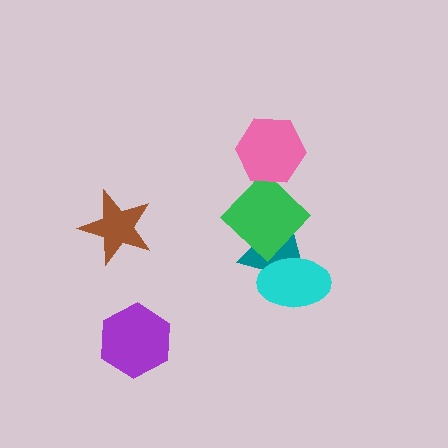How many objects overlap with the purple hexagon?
0 objects overlap with the purple hexagon.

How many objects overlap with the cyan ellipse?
1 object overlaps with the cyan ellipse.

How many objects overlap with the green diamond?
1 object overlaps with the green diamond.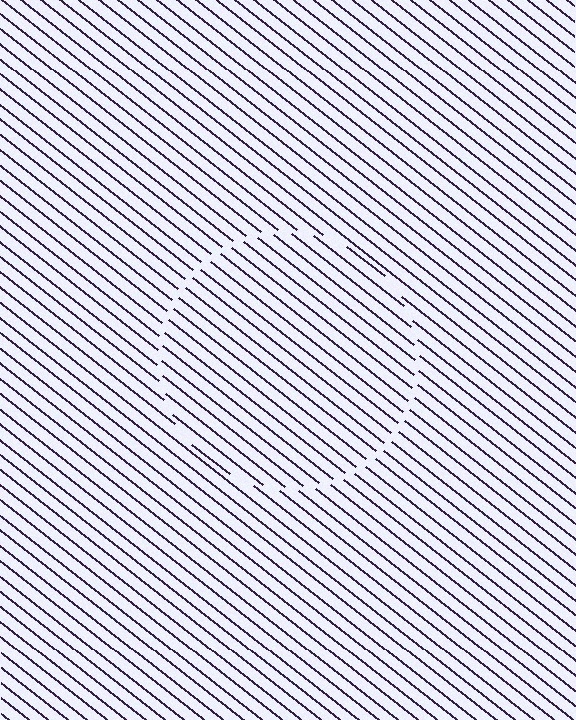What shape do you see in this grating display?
An illusory circle. The interior of the shape contains the same grating, shifted by half a period — the contour is defined by the phase discontinuity where line-ends from the inner and outer gratings abut.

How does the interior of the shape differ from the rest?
The interior of the shape contains the same grating, shifted by half a period — the contour is defined by the phase discontinuity where line-ends from the inner and outer gratings abut.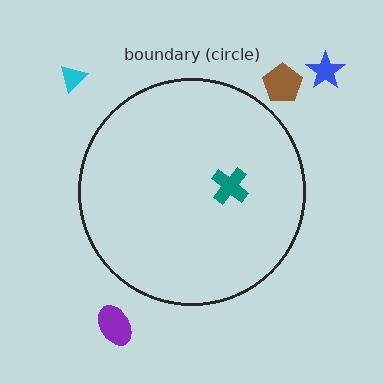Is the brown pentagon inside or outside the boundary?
Outside.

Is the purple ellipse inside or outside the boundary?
Outside.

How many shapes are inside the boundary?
1 inside, 4 outside.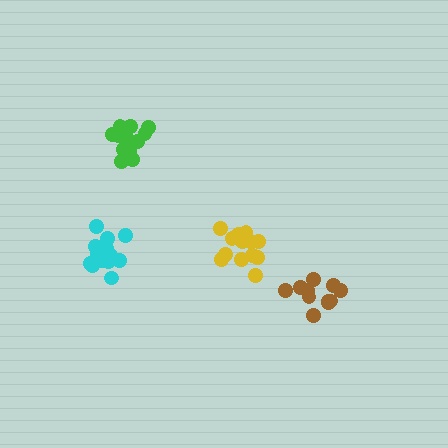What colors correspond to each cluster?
The clusters are colored: cyan, yellow, brown, green.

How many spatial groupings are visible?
There are 4 spatial groupings.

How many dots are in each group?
Group 1: 15 dots, Group 2: 14 dots, Group 3: 11 dots, Group 4: 14 dots (54 total).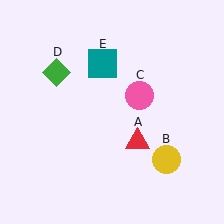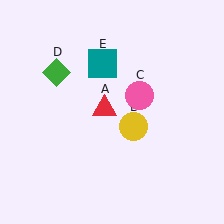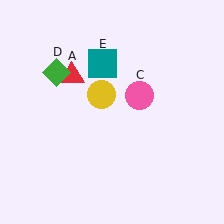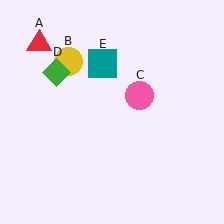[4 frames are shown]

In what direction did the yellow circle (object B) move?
The yellow circle (object B) moved up and to the left.